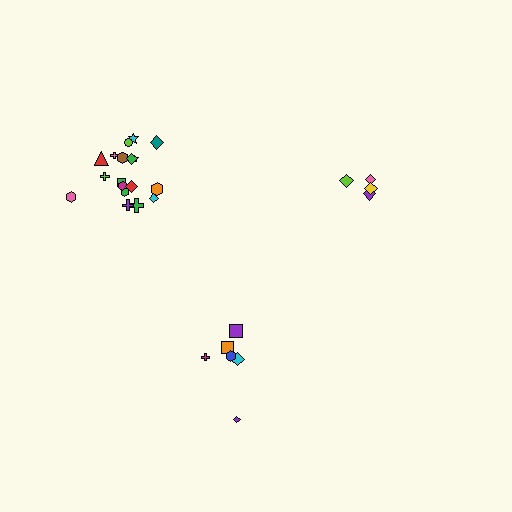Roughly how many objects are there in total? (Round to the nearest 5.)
Roughly 30 objects in total.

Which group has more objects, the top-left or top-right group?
The top-left group.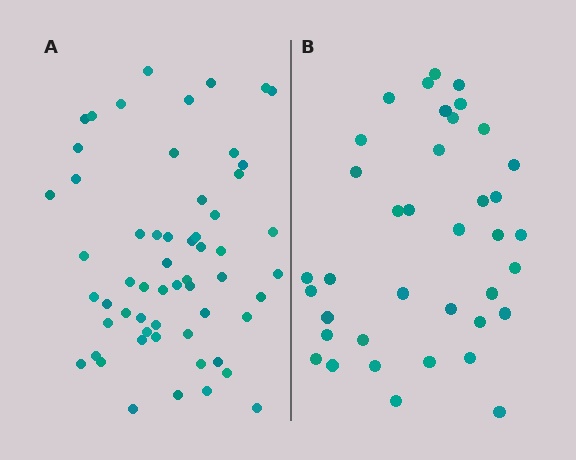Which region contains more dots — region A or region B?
Region A (the left region) has more dots.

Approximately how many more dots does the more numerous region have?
Region A has approximately 20 more dots than region B.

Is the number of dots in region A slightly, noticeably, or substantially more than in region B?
Region A has substantially more. The ratio is roughly 1.5 to 1.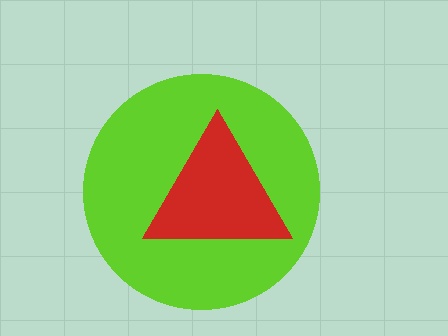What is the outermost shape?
The lime circle.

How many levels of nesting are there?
2.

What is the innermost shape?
The red triangle.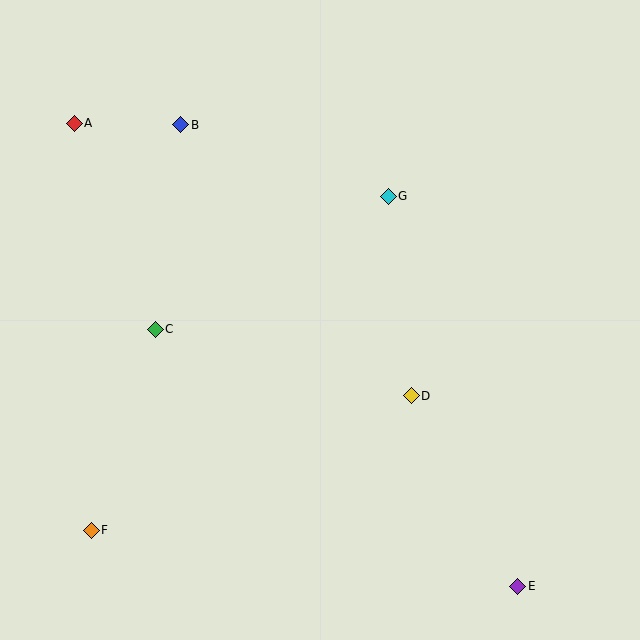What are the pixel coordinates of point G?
Point G is at (388, 196).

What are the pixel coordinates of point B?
Point B is at (181, 125).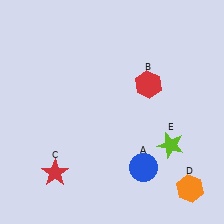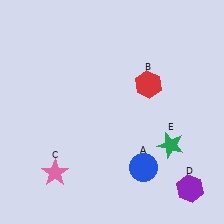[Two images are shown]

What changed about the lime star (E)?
In Image 1, E is lime. In Image 2, it changed to green.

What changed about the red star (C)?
In Image 1, C is red. In Image 2, it changed to pink.